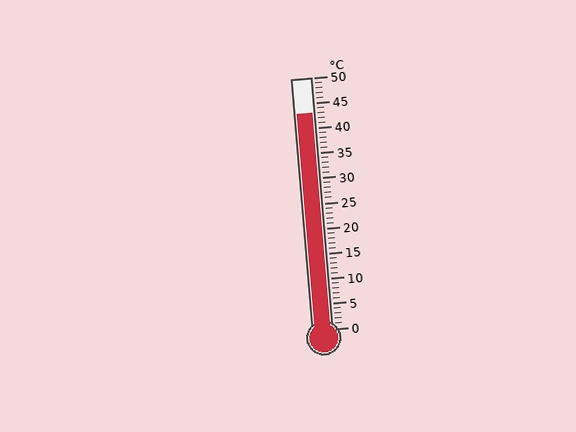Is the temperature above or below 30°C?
The temperature is above 30°C.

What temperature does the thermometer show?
The thermometer shows approximately 43°C.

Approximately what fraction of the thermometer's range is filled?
The thermometer is filled to approximately 85% of its range.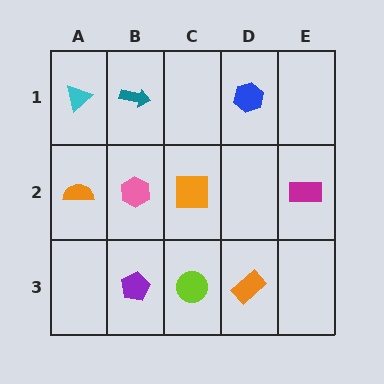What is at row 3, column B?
A purple pentagon.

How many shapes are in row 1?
3 shapes.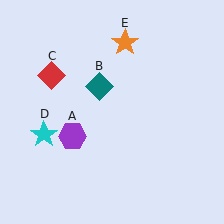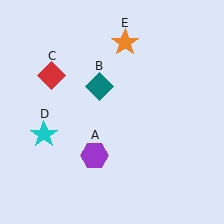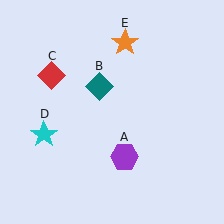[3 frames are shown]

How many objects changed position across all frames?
1 object changed position: purple hexagon (object A).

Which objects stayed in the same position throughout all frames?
Teal diamond (object B) and red diamond (object C) and cyan star (object D) and orange star (object E) remained stationary.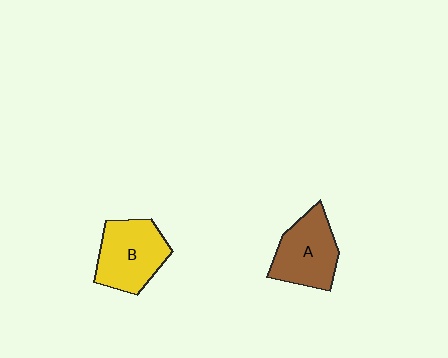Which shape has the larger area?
Shape B (yellow).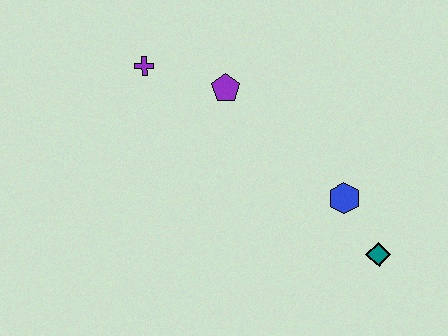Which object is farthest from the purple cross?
The teal diamond is farthest from the purple cross.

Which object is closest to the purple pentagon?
The purple cross is closest to the purple pentagon.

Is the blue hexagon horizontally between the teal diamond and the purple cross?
Yes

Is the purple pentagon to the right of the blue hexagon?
No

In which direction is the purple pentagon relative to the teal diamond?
The purple pentagon is above the teal diamond.